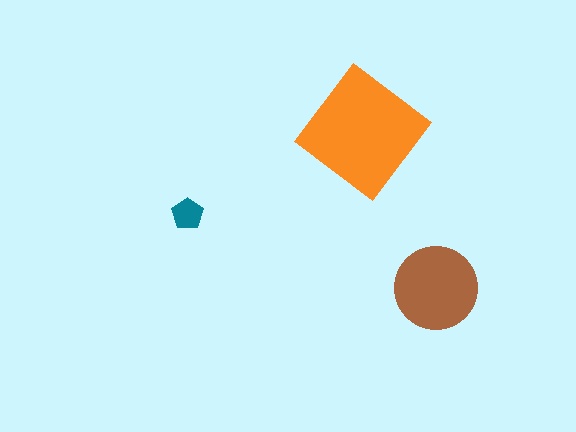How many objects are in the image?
There are 3 objects in the image.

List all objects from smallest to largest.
The teal pentagon, the brown circle, the orange diamond.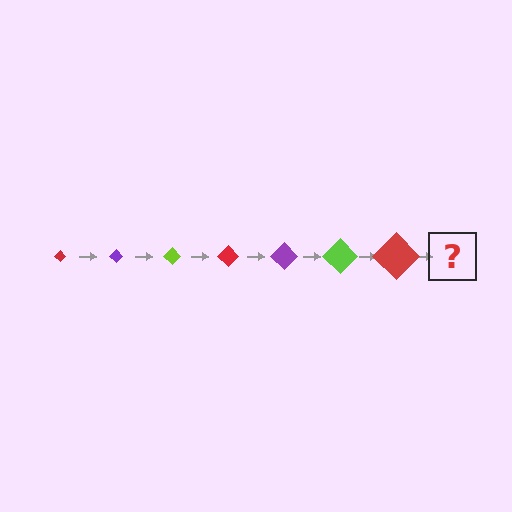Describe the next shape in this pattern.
It should be a purple diamond, larger than the previous one.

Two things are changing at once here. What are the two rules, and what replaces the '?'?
The two rules are that the diamond grows larger each step and the color cycles through red, purple, and lime. The '?' should be a purple diamond, larger than the previous one.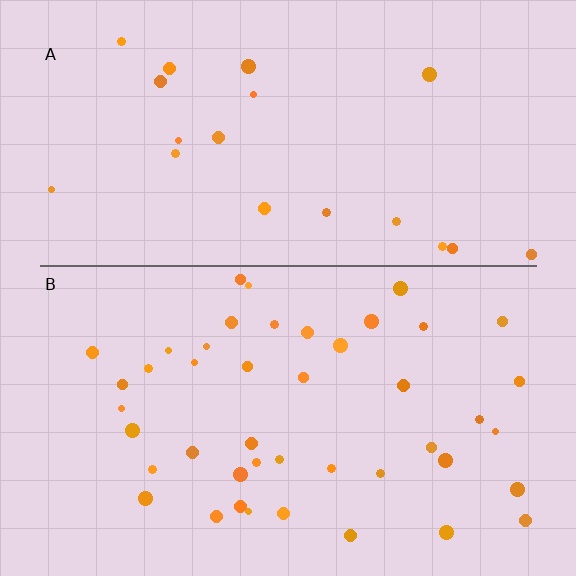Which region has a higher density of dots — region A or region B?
B (the bottom).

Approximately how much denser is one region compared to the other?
Approximately 2.2× — region B over region A.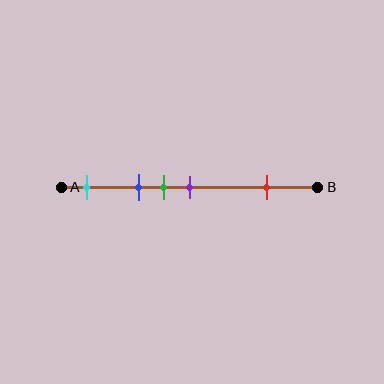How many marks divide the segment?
There are 5 marks dividing the segment.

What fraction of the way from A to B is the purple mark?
The purple mark is approximately 50% (0.5) of the way from A to B.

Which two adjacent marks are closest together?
The green and purple marks are the closest adjacent pair.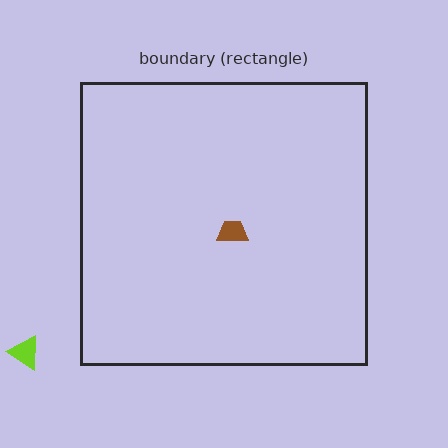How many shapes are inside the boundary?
1 inside, 1 outside.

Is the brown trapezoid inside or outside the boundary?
Inside.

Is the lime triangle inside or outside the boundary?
Outside.